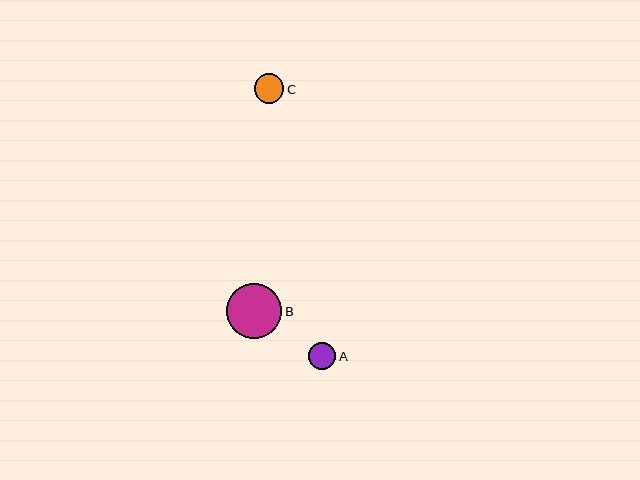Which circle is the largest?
Circle B is the largest with a size of approximately 56 pixels.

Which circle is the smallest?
Circle A is the smallest with a size of approximately 27 pixels.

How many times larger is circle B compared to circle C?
Circle B is approximately 1.9 times the size of circle C.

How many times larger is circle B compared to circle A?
Circle B is approximately 2.1 times the size of circle A.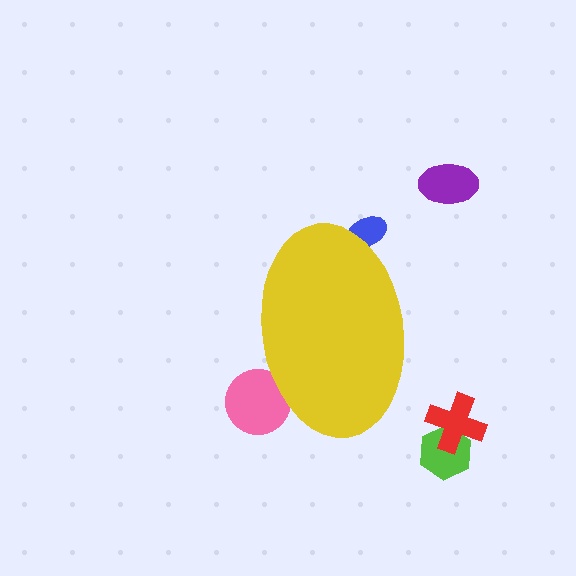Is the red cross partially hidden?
No, the red cross is fully visible.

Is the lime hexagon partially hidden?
No, the lime hexagon is fully visible.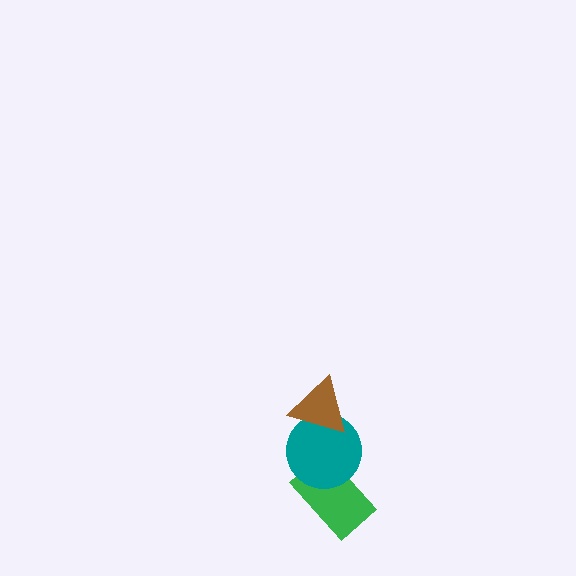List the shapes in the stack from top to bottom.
From top to bottom: the brown triangle, the teal circle, the green rectangle.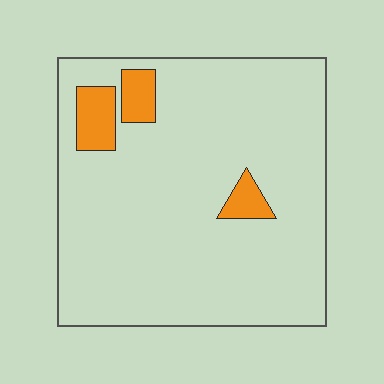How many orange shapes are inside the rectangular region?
3.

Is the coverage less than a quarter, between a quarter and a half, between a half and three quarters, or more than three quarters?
Less than a quarter.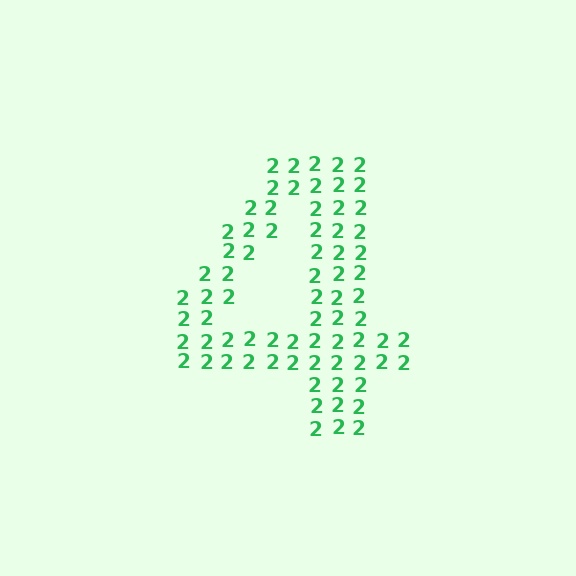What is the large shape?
The large shape is the digit 4.